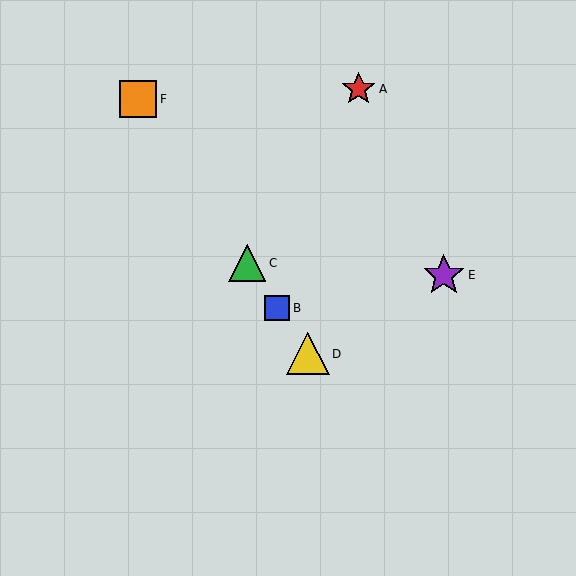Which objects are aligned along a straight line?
Objects B, C, D, F are aligned along a straight line.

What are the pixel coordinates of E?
Object E is at (444, 275).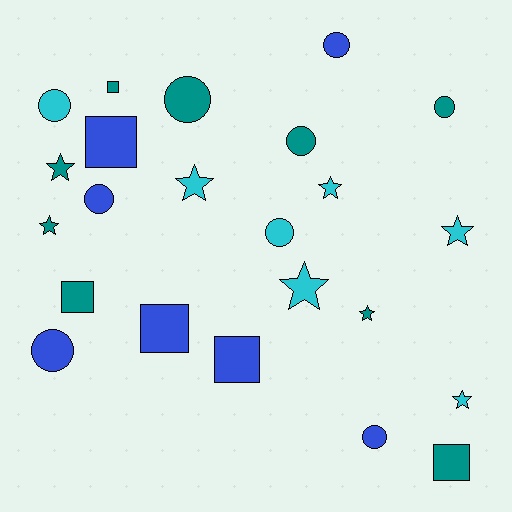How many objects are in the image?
There are 23 objects.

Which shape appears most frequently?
Circle, with 9 objects.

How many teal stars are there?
There are 3 teal stars.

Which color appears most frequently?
Teal, with 9 objects.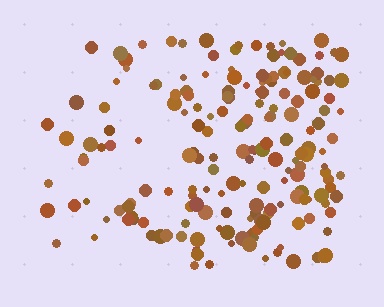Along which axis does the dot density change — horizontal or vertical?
Horizontal.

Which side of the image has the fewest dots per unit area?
The left.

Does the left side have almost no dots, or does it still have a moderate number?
Still a moderate number, just noticeably fewer than the right.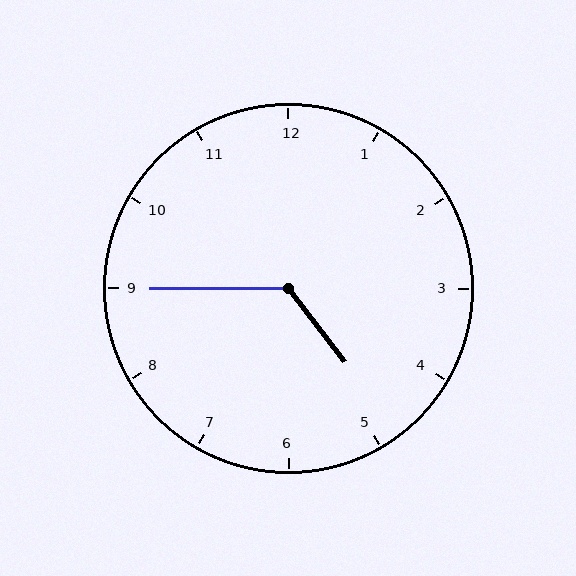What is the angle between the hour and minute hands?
Approximately 128 degrees.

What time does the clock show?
4:45.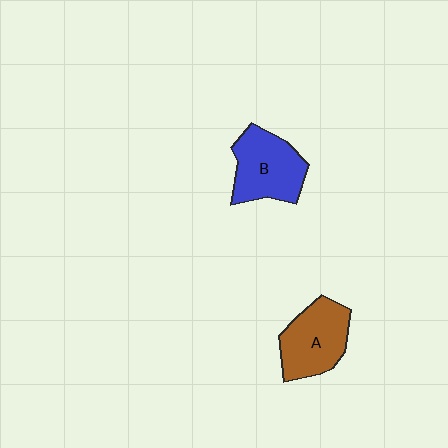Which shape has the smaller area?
Shape A (brown).